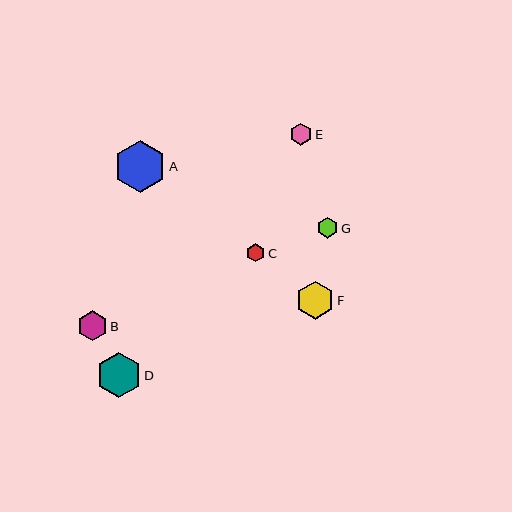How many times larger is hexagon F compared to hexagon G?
Hexagon F is approximately 1.8 times the size of hexagon G.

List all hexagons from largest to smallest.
From largest to smallest: A, D, F, B, E, G, C.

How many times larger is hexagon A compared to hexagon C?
Hexagon A is approximately 2.9 times the size of hexagon C.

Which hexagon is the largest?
Hexagon A is the largest with a size of approximately 52 pixels.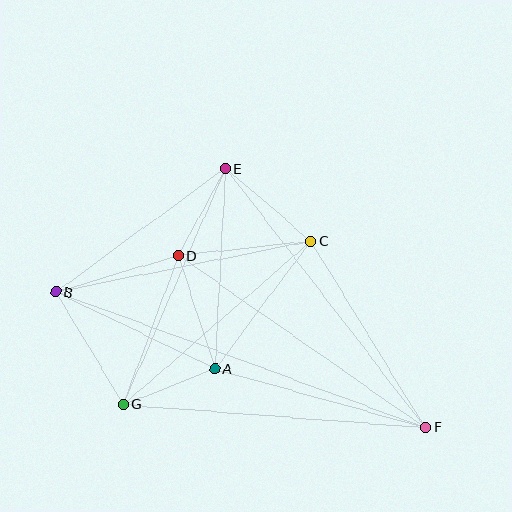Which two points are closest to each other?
Points A and G are closest to each other.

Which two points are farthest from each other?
Points B and F are farthest from each other.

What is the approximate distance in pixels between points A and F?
The distance between A and F is approximately 219 pixels.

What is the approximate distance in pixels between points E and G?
The distance between E and G is approximately 258 pixels.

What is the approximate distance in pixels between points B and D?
The distance between B and D is approximately 128 pixels.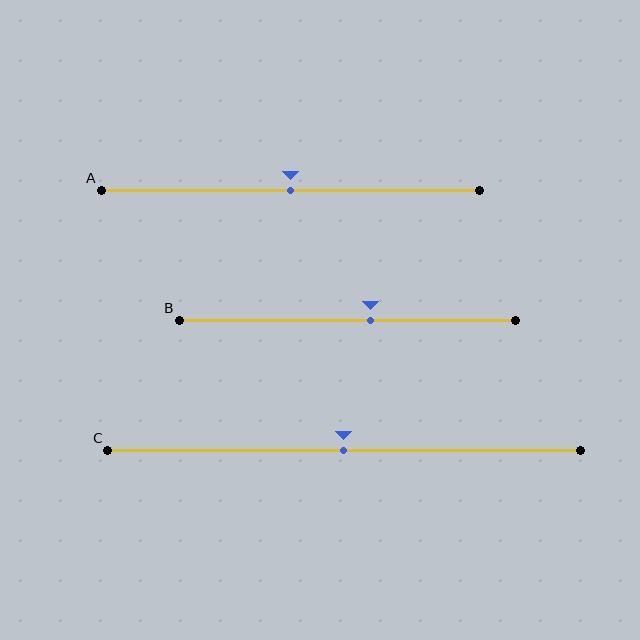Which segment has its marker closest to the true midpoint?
Segment A has its marker closest to the true midpoint.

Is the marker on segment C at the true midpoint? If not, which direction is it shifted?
Yes, the marker on segment C is at the true midpoint.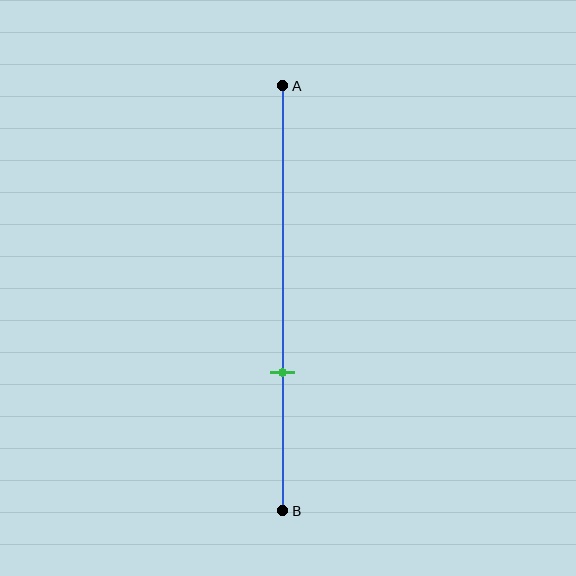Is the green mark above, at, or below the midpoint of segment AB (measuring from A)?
The green mark is below the midpoint of segment AB.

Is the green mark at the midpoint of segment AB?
No, the mark is at about 65% from A, not at the 50% midpoint.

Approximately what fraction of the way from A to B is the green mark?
The green mark is approximately 65% of the way from A to B.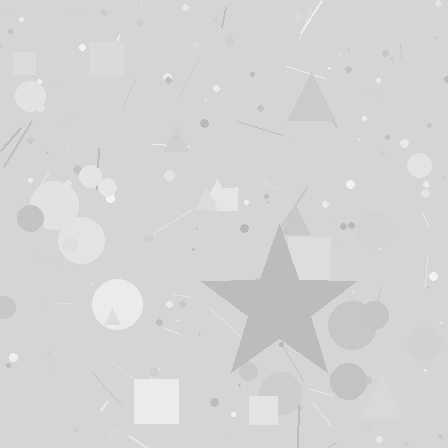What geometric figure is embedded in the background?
A star is embedded in the background.